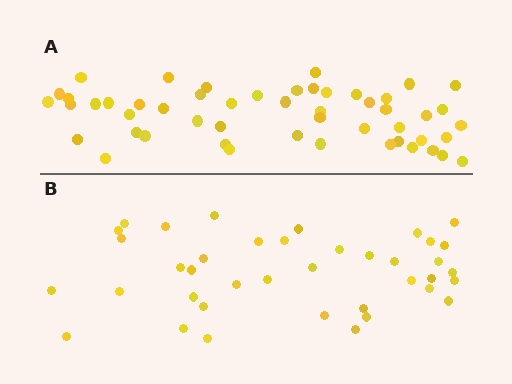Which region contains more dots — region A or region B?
Region A (the top region) has more dots.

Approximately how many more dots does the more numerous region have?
Region A has roughly 12 or so more dots than region B.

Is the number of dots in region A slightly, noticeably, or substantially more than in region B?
Region A has noticeably more, but not dramatically so. The ratio is roughly 1.3 to 1.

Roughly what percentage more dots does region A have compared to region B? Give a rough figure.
About 30% more.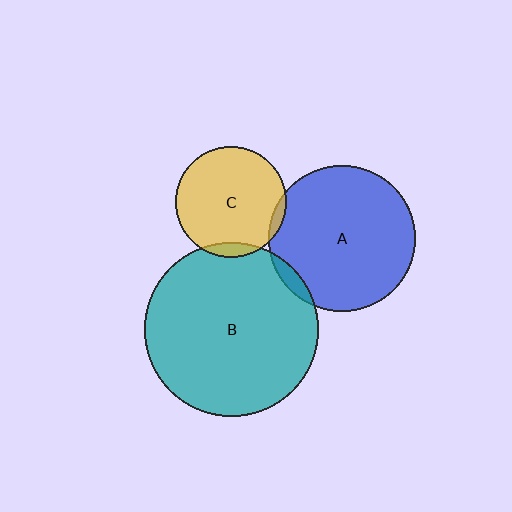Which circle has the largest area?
Circle B (teal).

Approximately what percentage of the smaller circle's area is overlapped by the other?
Approximately 5%.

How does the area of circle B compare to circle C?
Approximately 2.5 times.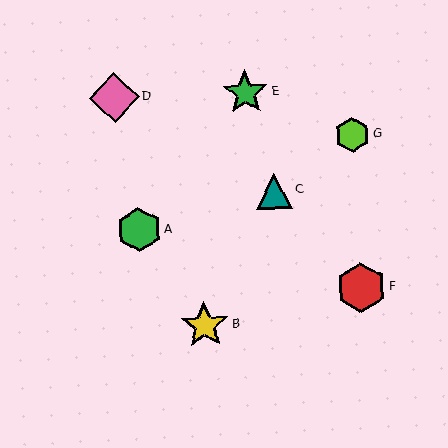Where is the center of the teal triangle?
The center of the teal triangle is at (274, 191).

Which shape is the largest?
The pink diamond (labeled D) is the largest.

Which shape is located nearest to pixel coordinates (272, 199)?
The teal triangle (labeled C) at (274, 191) is nearest to that location.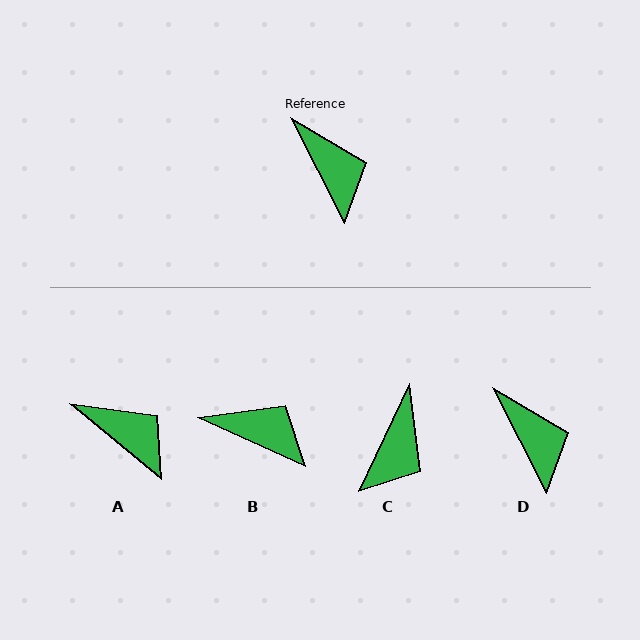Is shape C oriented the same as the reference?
No, it is off by about 52 degrees.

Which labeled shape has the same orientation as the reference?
D.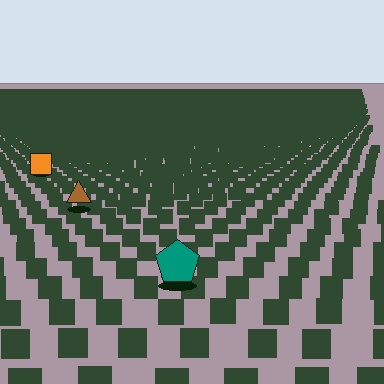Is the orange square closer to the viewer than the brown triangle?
No. The brown triangle is closer — you can tell from the texture gradient: the ground texture is coarser near it.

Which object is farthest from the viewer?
The orange square is farthest from the viewer. It appears smaller and the ground texture around it is denser.